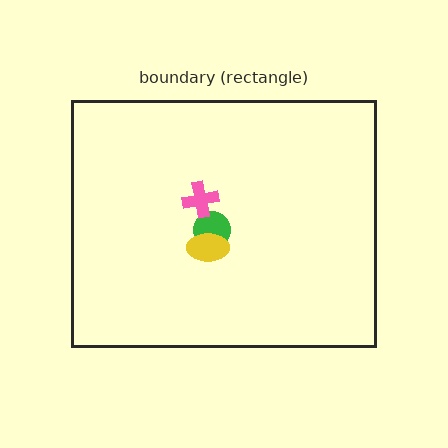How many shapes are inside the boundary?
3 inside, 0 outside.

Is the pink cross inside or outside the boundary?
Inside.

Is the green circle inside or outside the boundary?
Inside.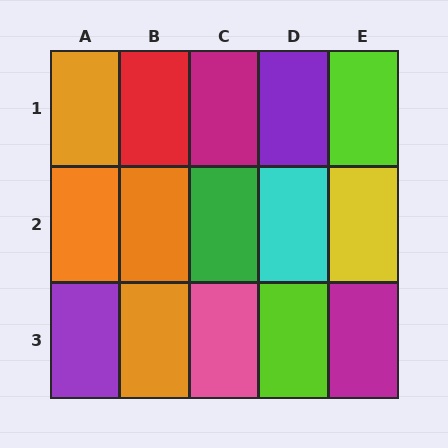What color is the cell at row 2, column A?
Orange.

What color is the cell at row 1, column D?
Purple.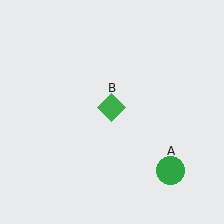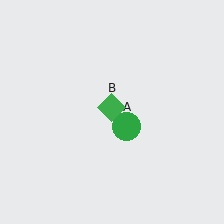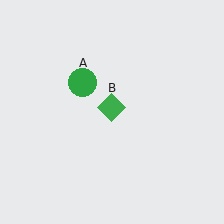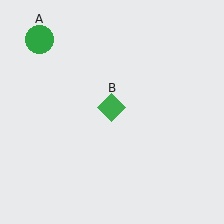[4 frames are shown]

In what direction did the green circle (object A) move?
The green circle (object A) moved up and to the left.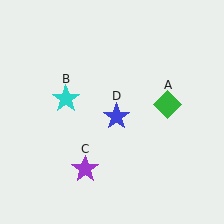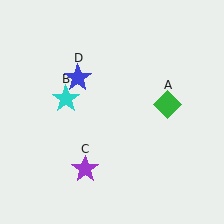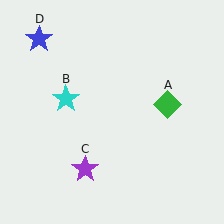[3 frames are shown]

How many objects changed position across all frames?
1 object changed position: blue star (object D).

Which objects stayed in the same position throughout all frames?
Green diamond (object A) and cyan star (object B) and purple star (object C) remained stationary.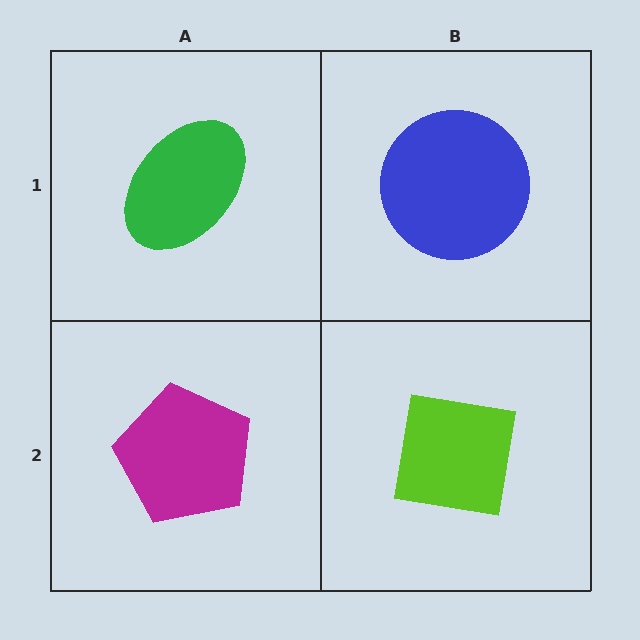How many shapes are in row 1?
2 shapes.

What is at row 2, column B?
A lime square.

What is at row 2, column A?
A magenta pentagon.